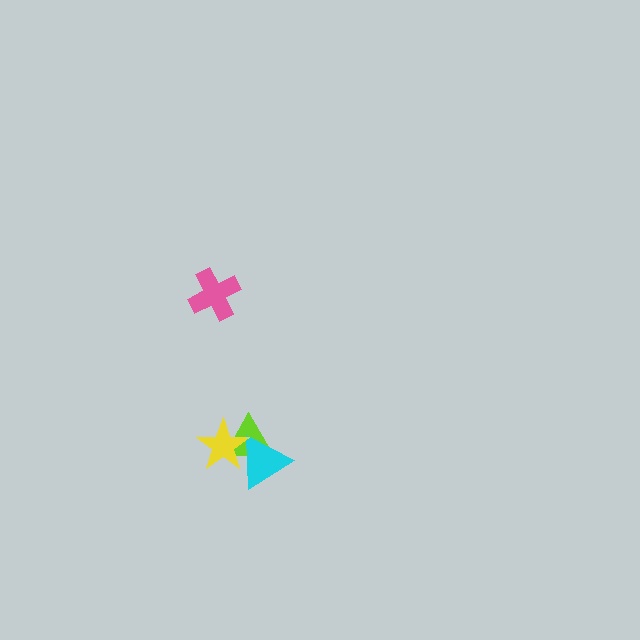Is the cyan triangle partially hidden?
Yes, it is partially covered by another shape.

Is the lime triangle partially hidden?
Yes, it is partially covered by another shape.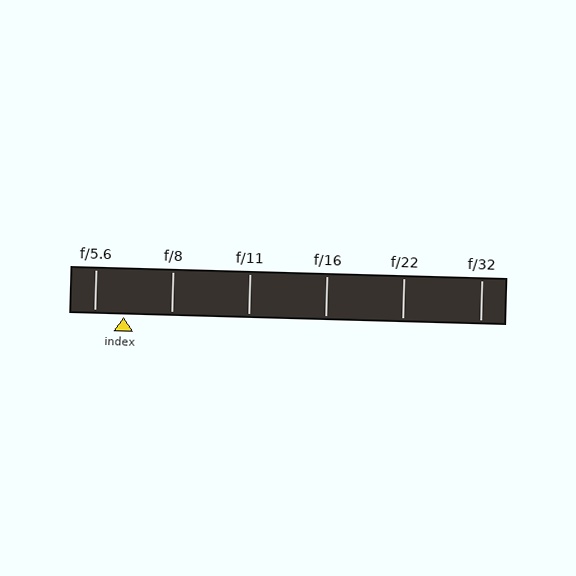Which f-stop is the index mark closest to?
The index mark is closest to f/5.6.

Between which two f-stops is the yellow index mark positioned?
The index mark is between f/5.6 and f/8.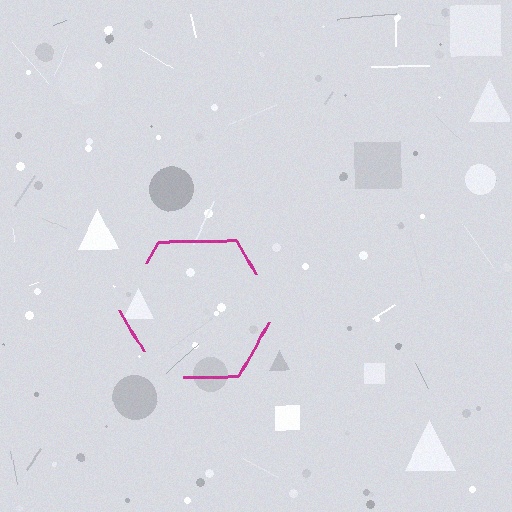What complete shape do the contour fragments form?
The contour fragments form a hexagon.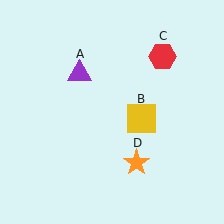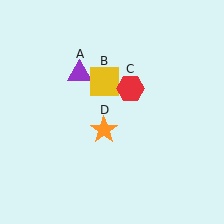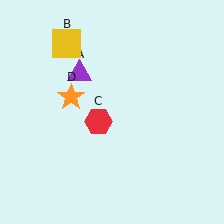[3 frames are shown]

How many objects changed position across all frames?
3 objects changed position: yellow square (object B), red hexagon (object C), orange star (object D).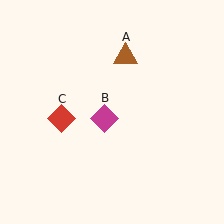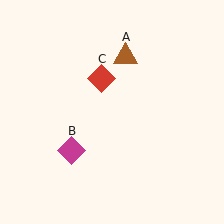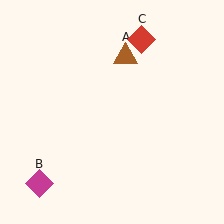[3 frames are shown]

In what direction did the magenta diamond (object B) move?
The magenta diamond (object B) moved down and to the left.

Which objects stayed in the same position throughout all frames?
Brown triangle (object A) remained stationary.